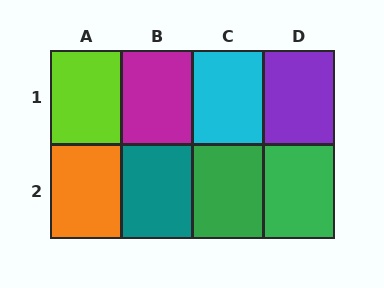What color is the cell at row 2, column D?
Green.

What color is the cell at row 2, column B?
Teal.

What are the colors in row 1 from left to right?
Lime, magenta, cyan, purple.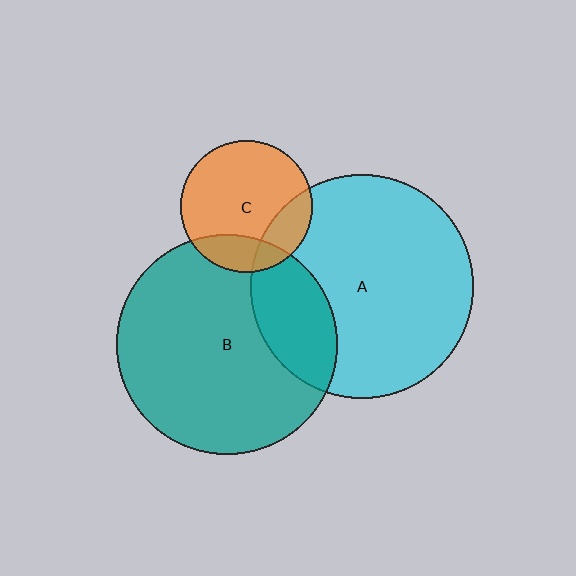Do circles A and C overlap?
Yes.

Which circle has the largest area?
Circle A (cyan).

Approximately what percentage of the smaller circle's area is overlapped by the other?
Approximately 20%.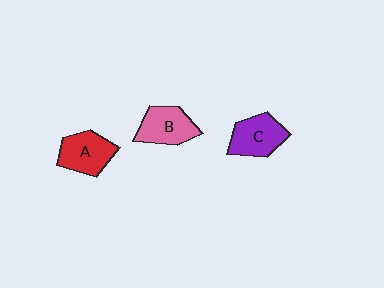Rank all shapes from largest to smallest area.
From largest to smallest: A (red), B (pink), C (purple).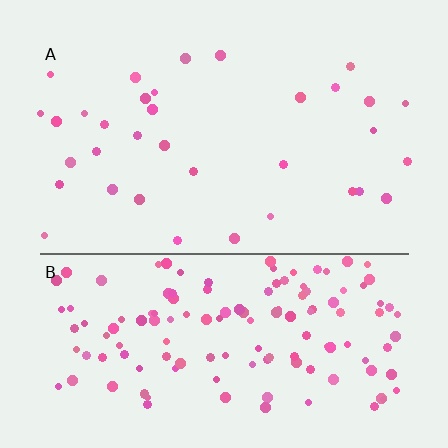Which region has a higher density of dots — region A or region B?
B (the bottom).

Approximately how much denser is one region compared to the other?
Approximately 4.2× — region B over region A.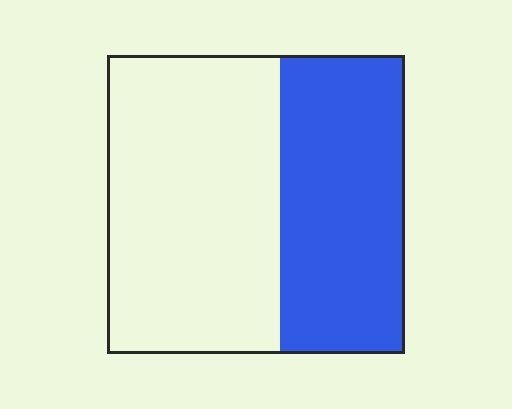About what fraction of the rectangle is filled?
About two fifths (2/5).